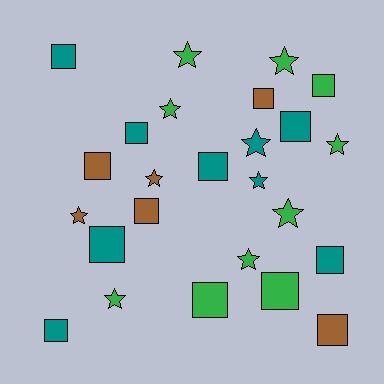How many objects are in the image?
There are 25 objects.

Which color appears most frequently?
Green, with 10 objects.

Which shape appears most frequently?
Square, with 14 objects.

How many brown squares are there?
There are 4 brown squares.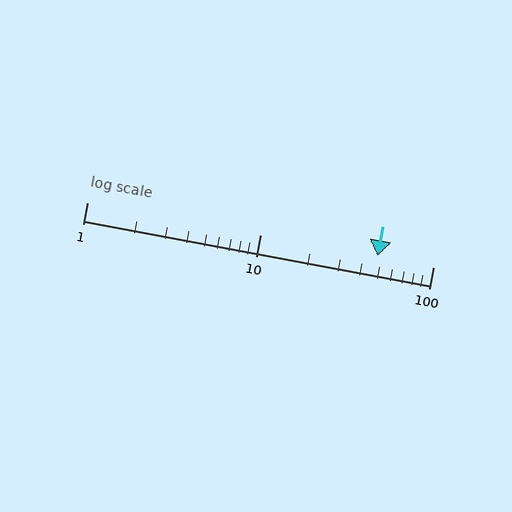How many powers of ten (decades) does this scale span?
The scale spans 2 decades, from 1 to 100.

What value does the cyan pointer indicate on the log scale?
The pointer indicates approximately 48.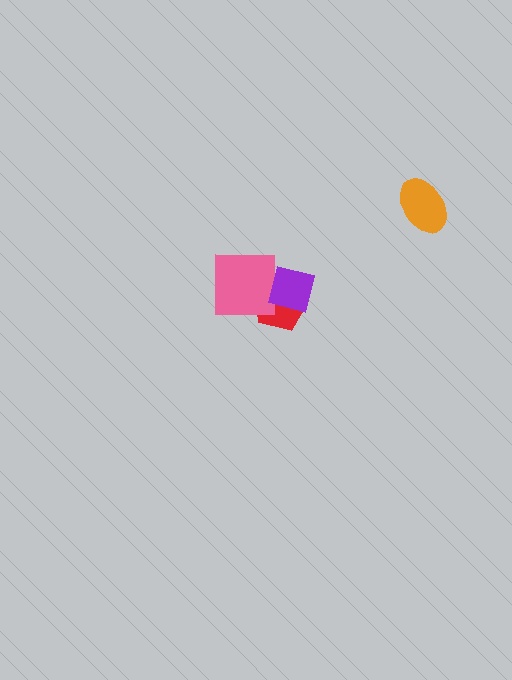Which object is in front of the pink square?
The purple square is in front of the pink square.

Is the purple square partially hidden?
No, no other shape covers it.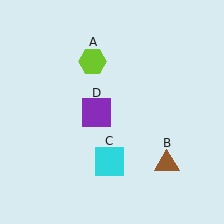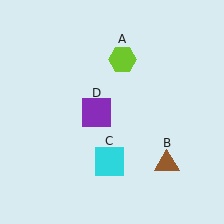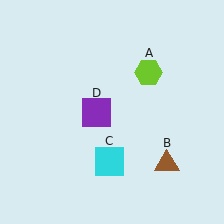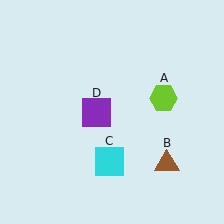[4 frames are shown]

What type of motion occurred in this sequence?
The lime hexagon (object A) rotated clockwise around the center of the scene.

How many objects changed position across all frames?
1 object changed position: lime hexagon (object A).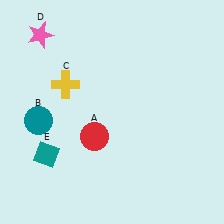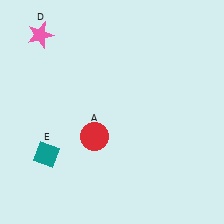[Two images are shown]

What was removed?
The yellow cross (C), the teal circle (B) were removed in Image 2.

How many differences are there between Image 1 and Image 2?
There are 2 differences between the two images.